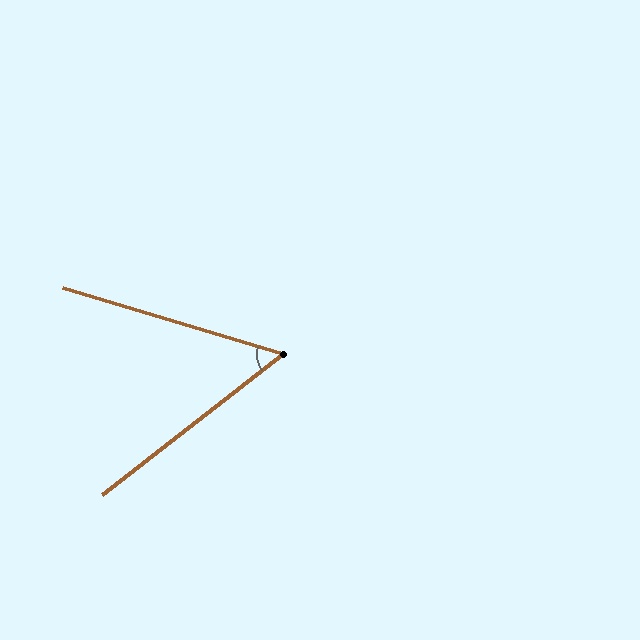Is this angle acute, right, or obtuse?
It is acute.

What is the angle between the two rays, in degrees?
Approximately 54 degrees.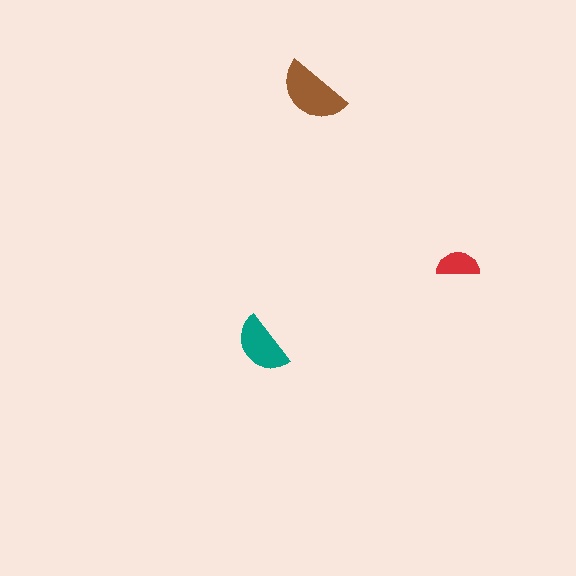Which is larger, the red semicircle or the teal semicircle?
The teal one.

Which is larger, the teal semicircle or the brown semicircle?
The brown one.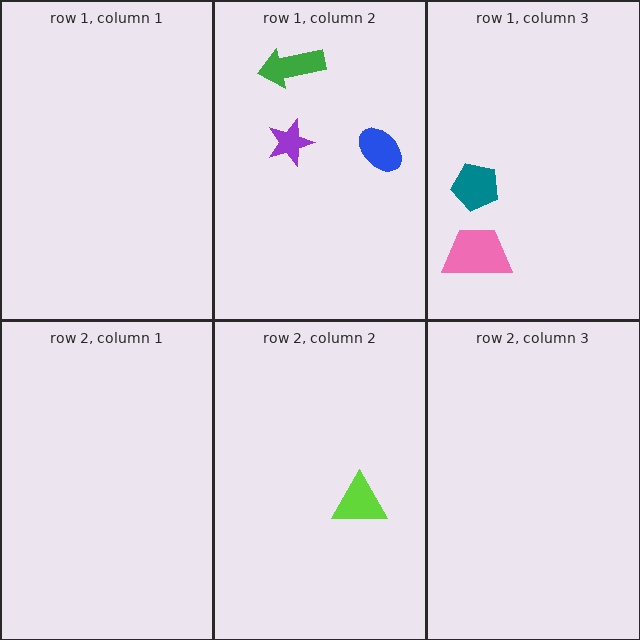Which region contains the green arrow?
The row 1, column 2 region.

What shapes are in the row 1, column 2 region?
The blue ellipse, the green arrow, the purple star.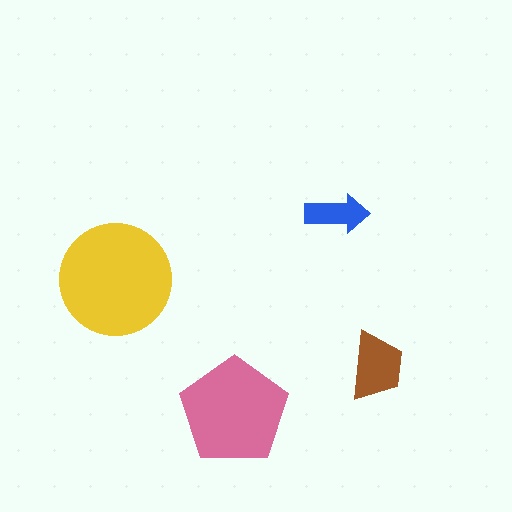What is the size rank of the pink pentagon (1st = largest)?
2nd.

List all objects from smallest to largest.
The blue arrow, the brown trapezoid, the pink pentagon, the yellow circle.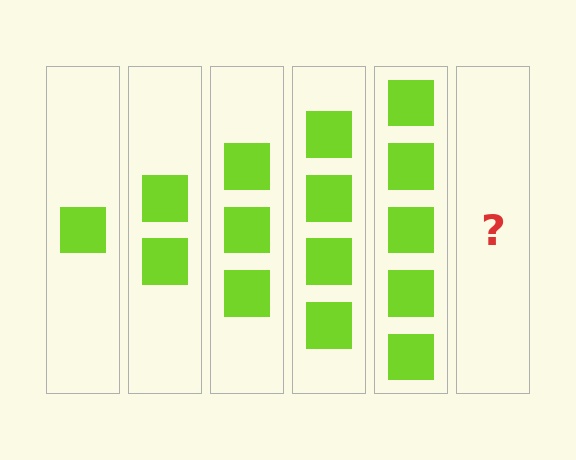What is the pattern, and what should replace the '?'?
The pattern is that each step adds one more square. The '?' should be 6 squares.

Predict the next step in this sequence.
The next step is 6 squares.